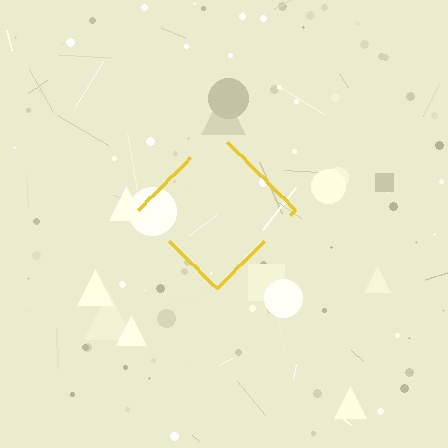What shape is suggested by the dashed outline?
The dashed outline suggests a diamond.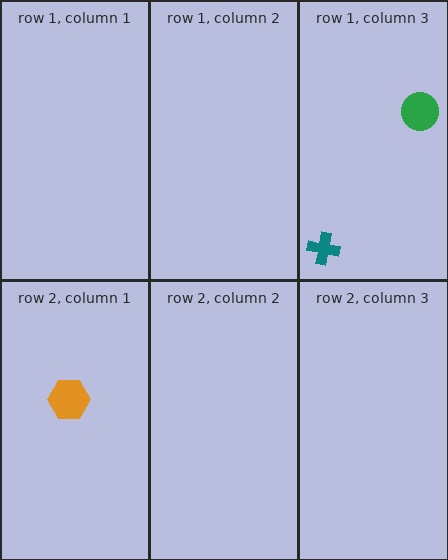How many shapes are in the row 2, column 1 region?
1.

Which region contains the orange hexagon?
The row 2, column 1 region.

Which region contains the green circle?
The row 1, column 3 region.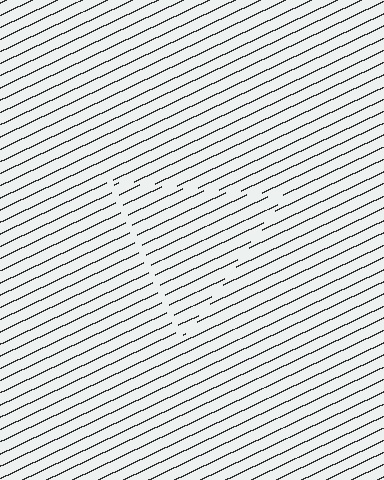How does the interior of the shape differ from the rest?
The interior of the shape contains the same grating, shifted by half a period — the contour is defined by the phase discontinuity where line-ends from the inner and outer gratings abut.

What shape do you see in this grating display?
An illusory triangle. The interior of the shape contains the same grating, shifted by half a period — the contour is defined by the phase discontinuity where line-ends from the inner and outer gratings abut.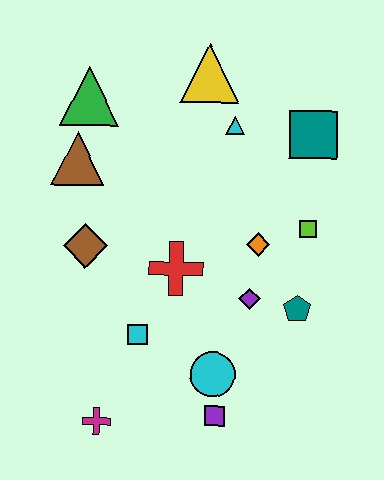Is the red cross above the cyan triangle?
No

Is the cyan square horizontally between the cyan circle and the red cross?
No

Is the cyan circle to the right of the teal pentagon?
No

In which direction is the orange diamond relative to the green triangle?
The orange diamond is to the right of the green triangle.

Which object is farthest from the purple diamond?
The green triangle is farthest from the purple diamond.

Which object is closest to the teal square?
The cyan triangle is closest to the teal square.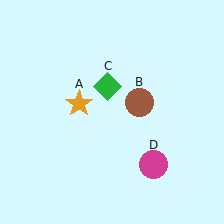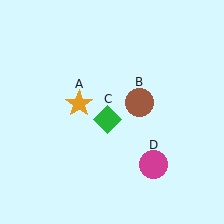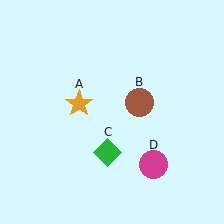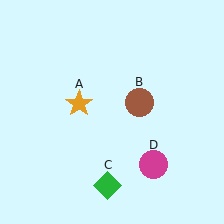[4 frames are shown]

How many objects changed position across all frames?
1 object changed position: green diamond (object C).